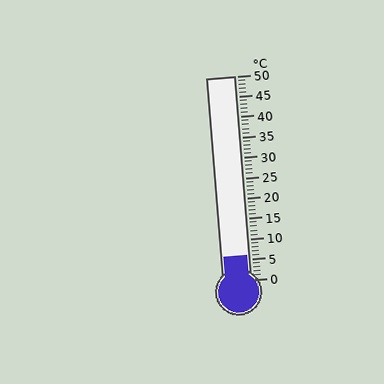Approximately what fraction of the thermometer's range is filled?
The thermometer is filled to approximately 10% of its range.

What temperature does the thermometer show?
The thermometer shows approximately 6°C.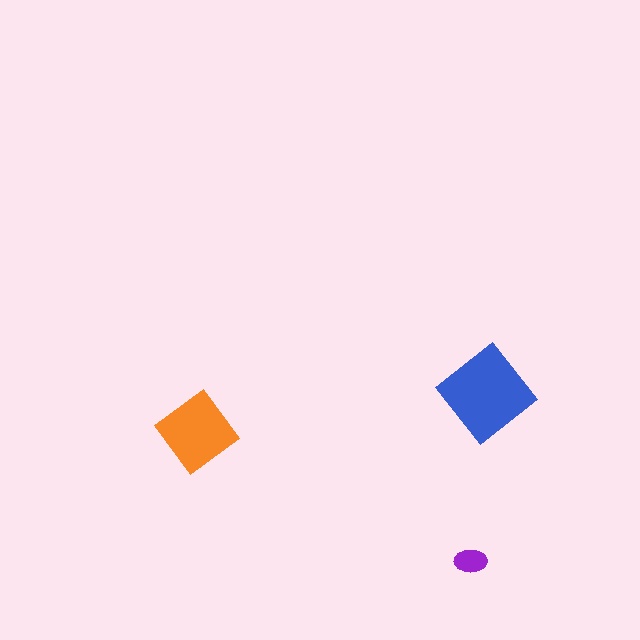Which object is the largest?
The blue diamond.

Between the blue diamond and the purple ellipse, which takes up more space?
The blue diamond.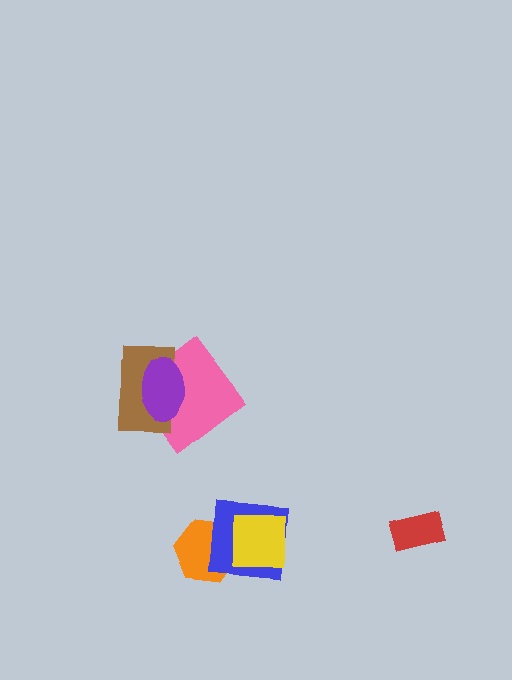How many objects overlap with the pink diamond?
2 objects overlap with the pink diamond.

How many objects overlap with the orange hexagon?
2 objects overlap with the orange hexagon.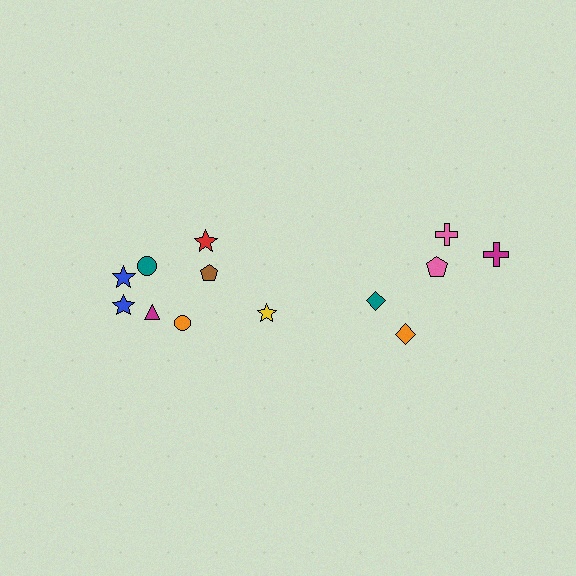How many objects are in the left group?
There are 8 objects.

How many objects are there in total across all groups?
There are 13 objects.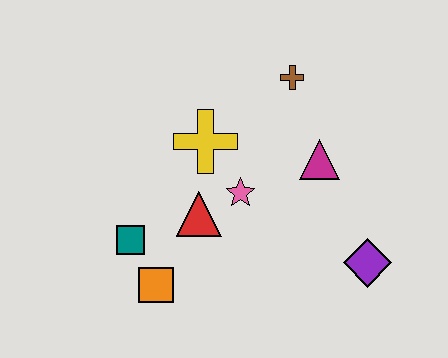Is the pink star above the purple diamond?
Yes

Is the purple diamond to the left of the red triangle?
No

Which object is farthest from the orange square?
The brown cross is farthest from the orange square.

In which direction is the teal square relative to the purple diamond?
The teal square is to the left of the purple diamond.